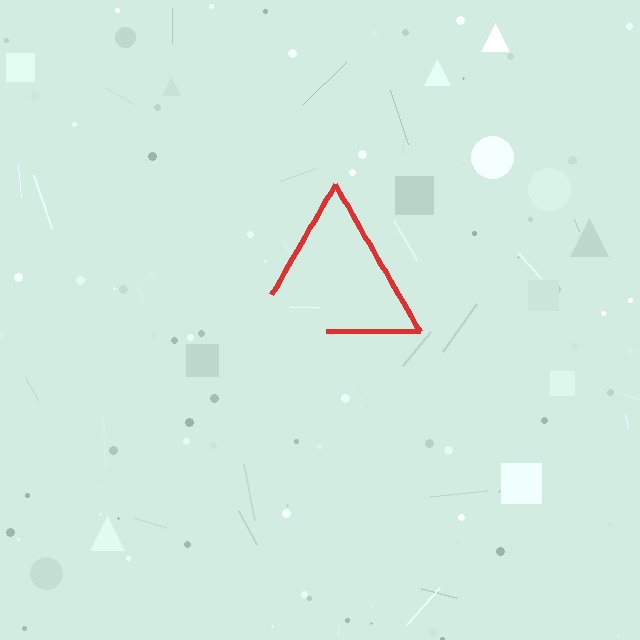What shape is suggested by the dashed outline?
The dashed outline suggests a triangle.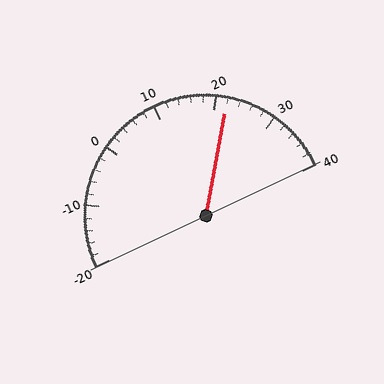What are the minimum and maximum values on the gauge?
The gauge ranges from -20 to 40.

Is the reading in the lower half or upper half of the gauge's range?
The reading is in the upper half of the range (-20 to 40).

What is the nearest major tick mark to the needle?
The nearest major tick mark is 20.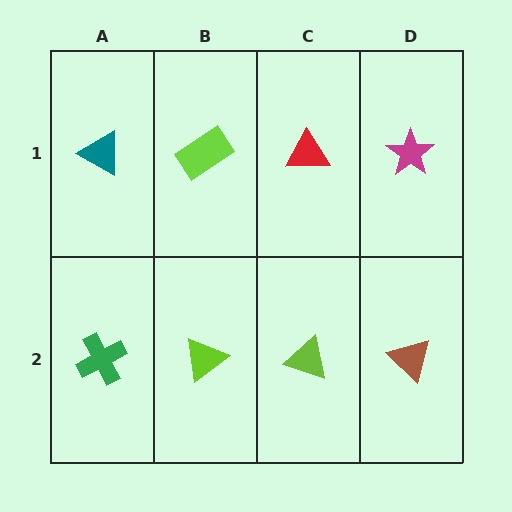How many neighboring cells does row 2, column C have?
3.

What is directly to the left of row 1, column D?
A red triangle.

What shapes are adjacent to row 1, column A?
A green cross (row 2, column A), a lime rectangle (row 1, column B).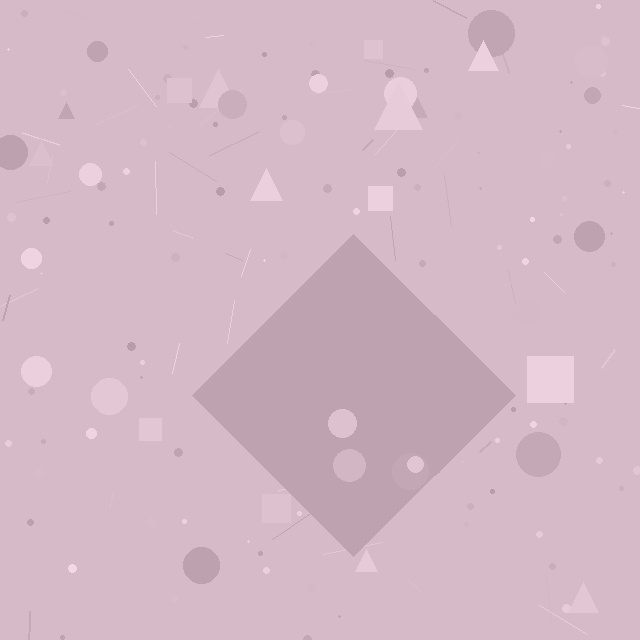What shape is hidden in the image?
A diamond is hidden in the image.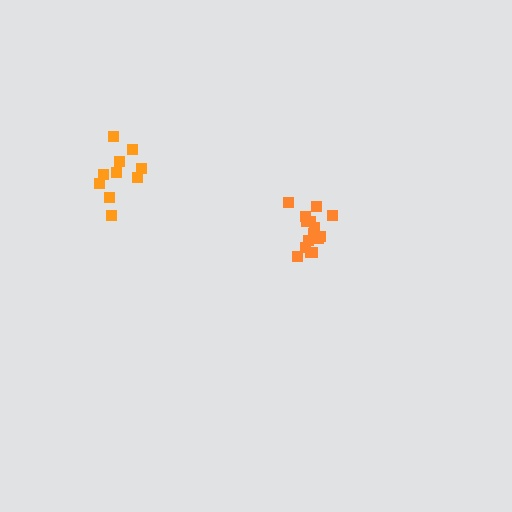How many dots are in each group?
Group 1: 10 dots, Group 2: 15 dots (25 total).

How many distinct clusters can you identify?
There are 2 distinct clusters.